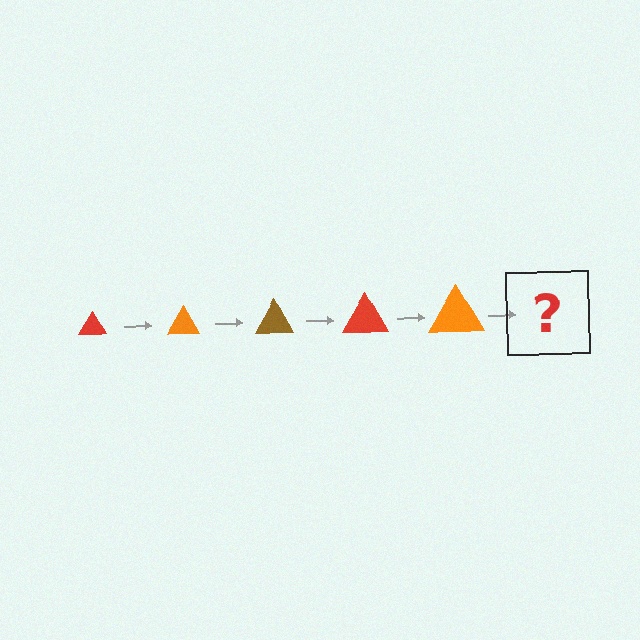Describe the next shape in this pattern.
It should be a brown triangle, larger than the previous one.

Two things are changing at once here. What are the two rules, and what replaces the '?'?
The two rules are that the triangle grows larger each step and the color cycles through red, orange, and brown. The '?' should be a brown triangle, larger than the previous one.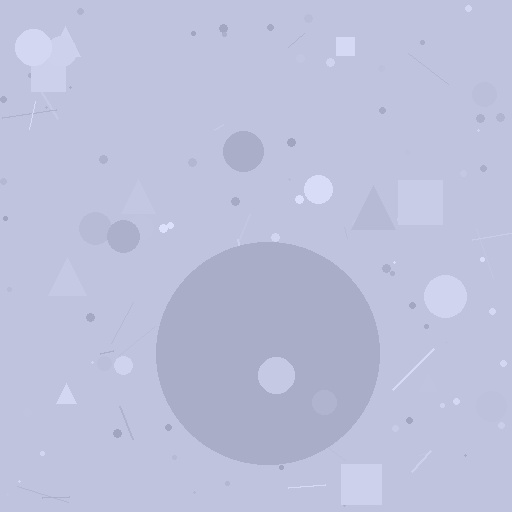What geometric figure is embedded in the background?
A circle is embedded in the background.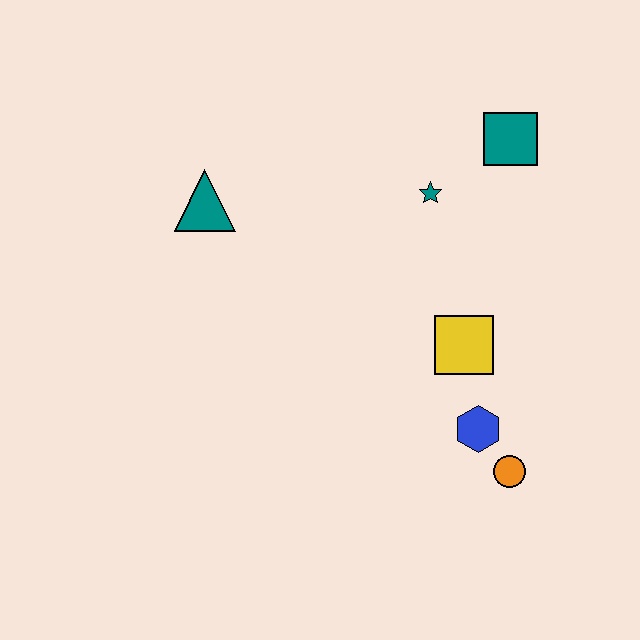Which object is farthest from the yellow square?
The teal triangle is farthest from the yellow square.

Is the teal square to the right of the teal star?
Yes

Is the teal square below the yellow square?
No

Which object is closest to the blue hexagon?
The orange circle is closest to the blue hexagon.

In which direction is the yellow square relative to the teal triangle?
The yellow square is to the right of the teal triangle.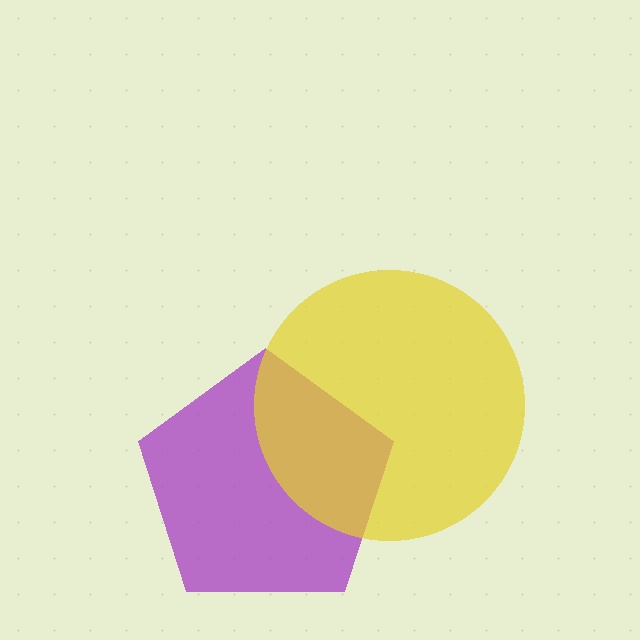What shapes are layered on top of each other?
The layered shapes are: a purple pentagon, a yellow circle.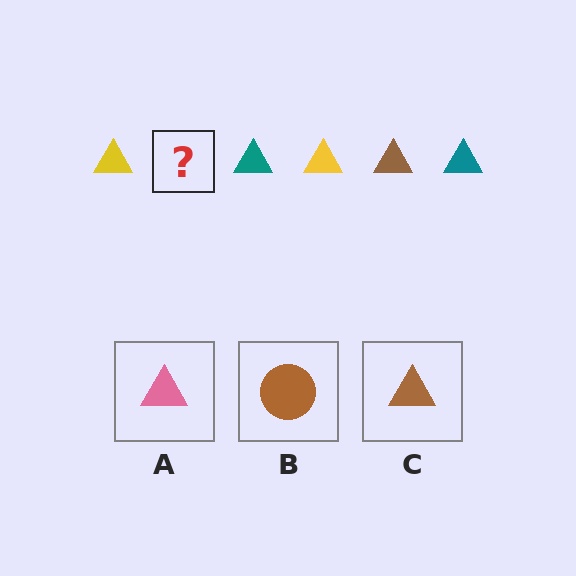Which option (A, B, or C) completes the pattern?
C.